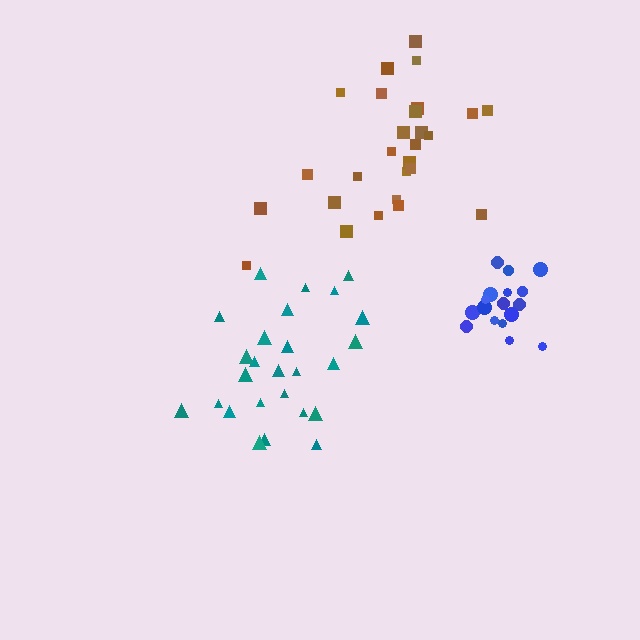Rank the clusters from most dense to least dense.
blue, teal, brown.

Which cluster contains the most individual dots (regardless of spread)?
Brown (27).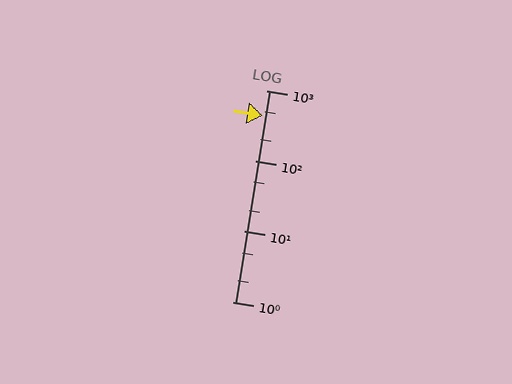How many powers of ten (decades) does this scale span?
The scale spans 3 decades, from 1 to 1000.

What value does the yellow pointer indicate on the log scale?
The pointer indicates approximately 440.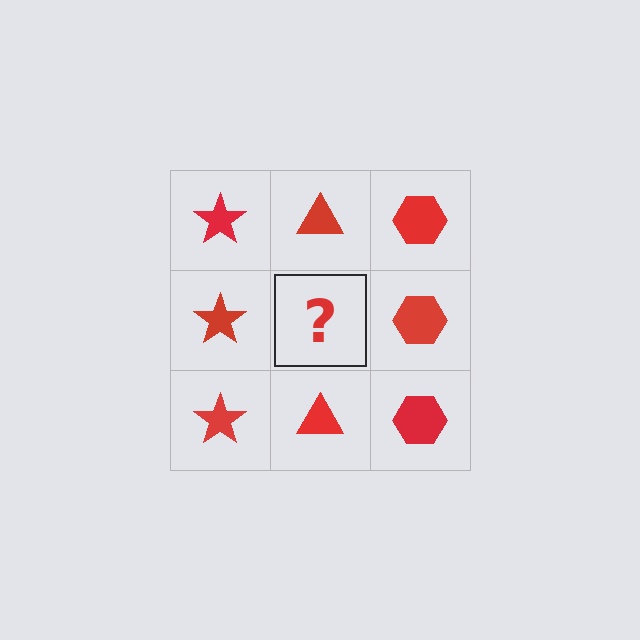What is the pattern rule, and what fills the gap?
The rule is that each column has a consistent shape. The gap should be filled with a red triangle.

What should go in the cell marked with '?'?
The missing cell should contain a red triangle.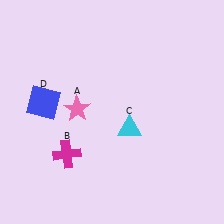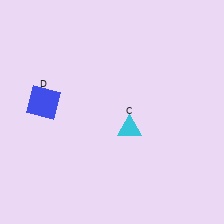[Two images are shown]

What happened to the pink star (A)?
The pink star (A) was removed in Image 2. It was in the top-left area of Image 1.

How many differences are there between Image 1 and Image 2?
There are 2 differences between the two images.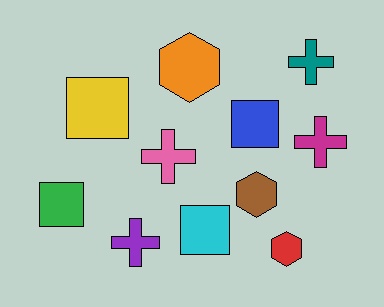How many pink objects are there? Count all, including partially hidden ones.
There is 1 pink object.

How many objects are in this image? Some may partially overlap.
There are 11 objects.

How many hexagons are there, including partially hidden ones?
There are 3 hexagons.